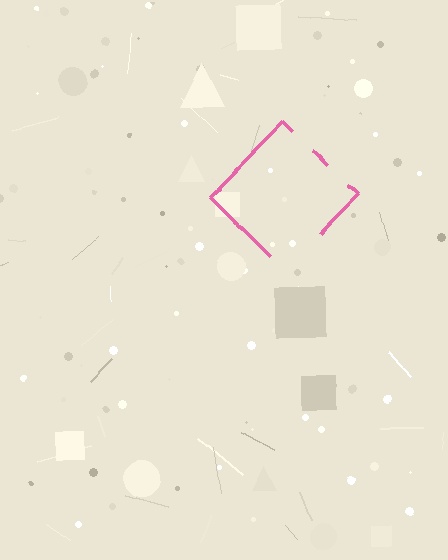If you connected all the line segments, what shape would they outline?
They would outline a diamond.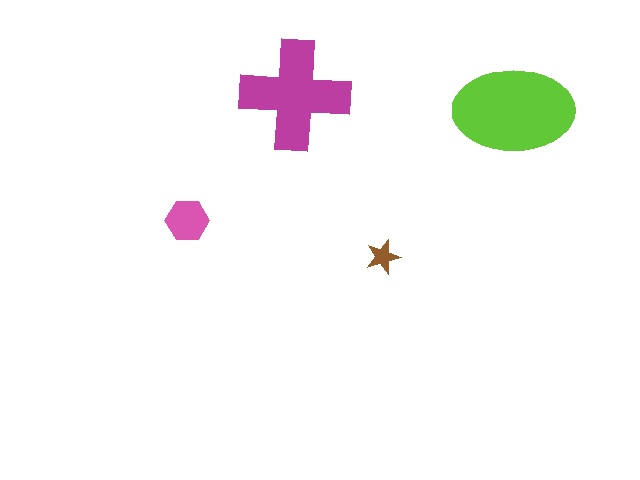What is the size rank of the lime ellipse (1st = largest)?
1st.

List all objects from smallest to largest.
The brown star, the pink hexagon, the magenta cross, the lime ellipse.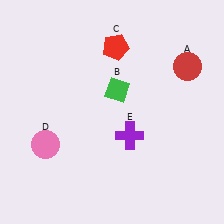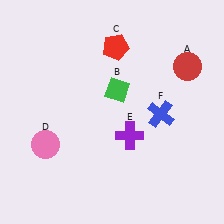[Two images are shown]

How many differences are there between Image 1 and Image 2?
There is 1 difference between the two images.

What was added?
A blue cross (F) was added in Image 2.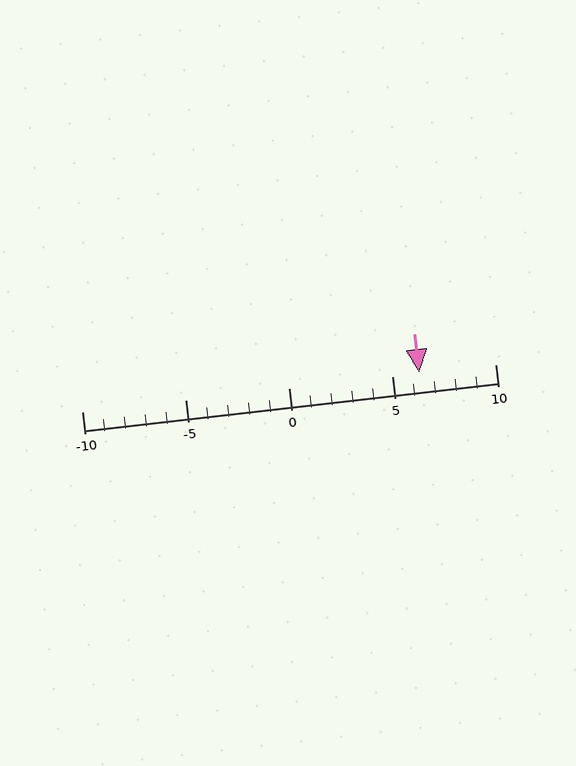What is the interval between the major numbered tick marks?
The major tick marks are spaced 5 units apart.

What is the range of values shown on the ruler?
The ruler shows values from -10 to 10.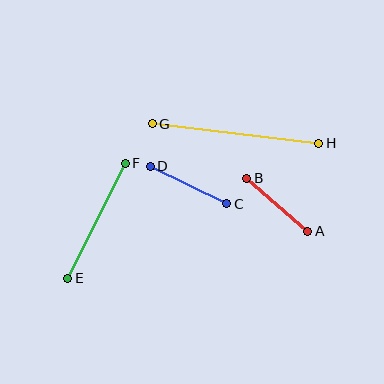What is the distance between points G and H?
The distance is approximately 168 pixels.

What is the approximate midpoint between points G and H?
The midpoint is at approximately (235, 134) pixels.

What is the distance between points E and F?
The distance is approximately 129 pixels.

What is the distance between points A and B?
The distance is approximately 81 pixels.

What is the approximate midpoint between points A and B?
The midpoint is at approximately (277, 205) pixels.